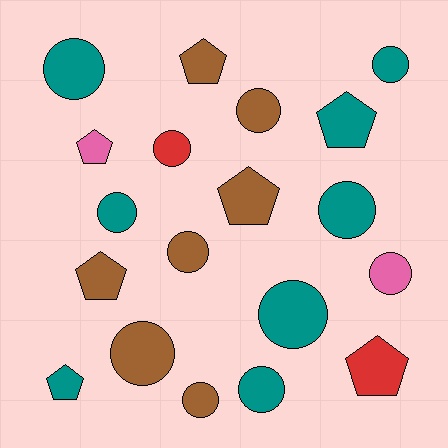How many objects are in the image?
There are 19 objects.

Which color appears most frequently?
Teal, with 8 objects.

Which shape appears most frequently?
Circle, with 12 objects.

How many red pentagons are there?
There is 1 red pentagon.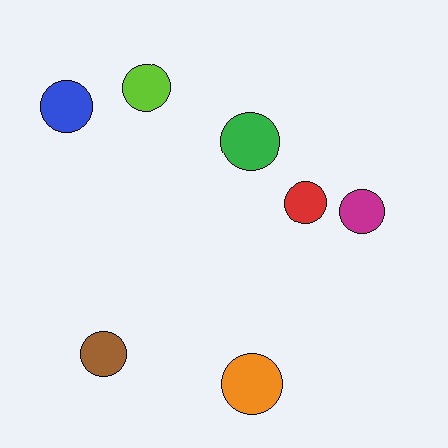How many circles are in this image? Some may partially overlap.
There are 7 circles.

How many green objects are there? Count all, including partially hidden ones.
There is 1 green object.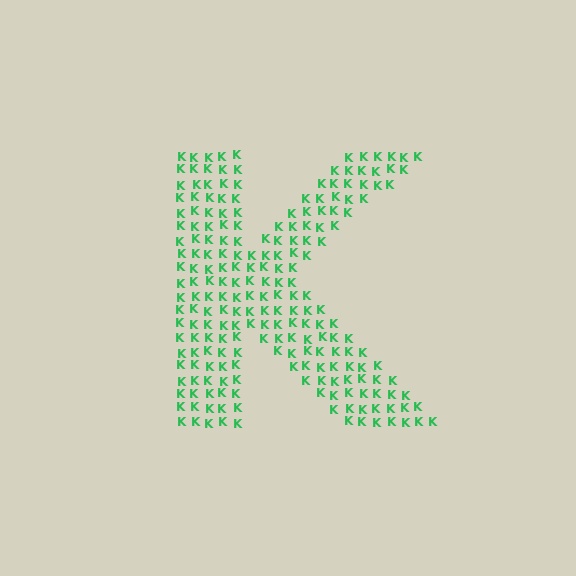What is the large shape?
The large shape is the letter K.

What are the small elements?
The small elements are letter K's.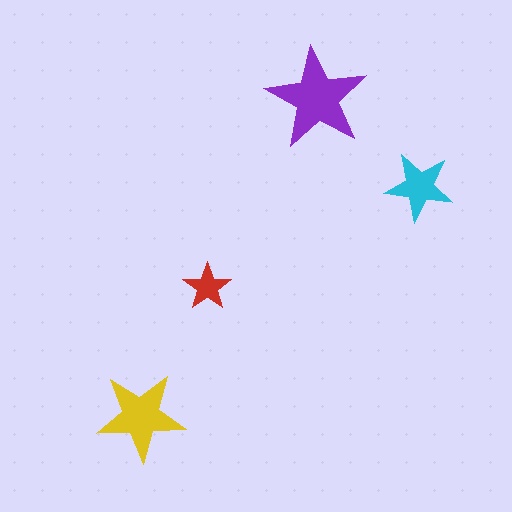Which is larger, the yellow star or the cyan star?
The yellow one.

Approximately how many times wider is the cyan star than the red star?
About 1.5 times wider.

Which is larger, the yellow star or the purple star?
The purple one.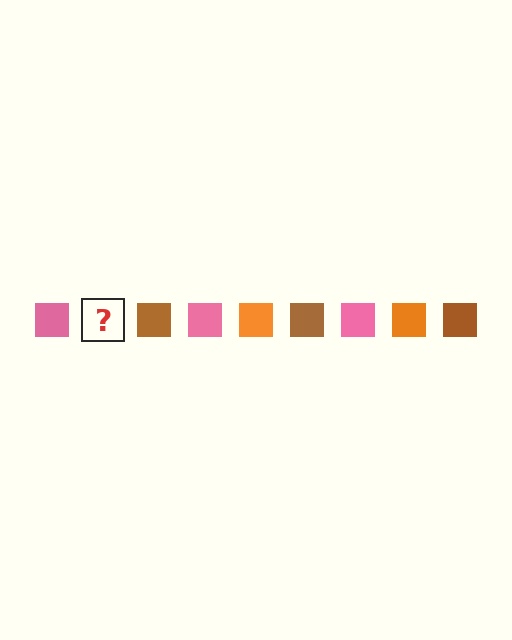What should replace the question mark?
The question mark should be replaced with an orange square.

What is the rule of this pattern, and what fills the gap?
The rule is that the pattern cycles through pink, orange, brown squares. The gap should be filled with an orange square.